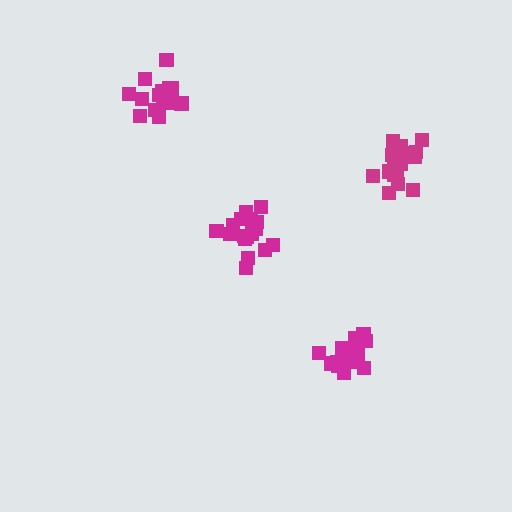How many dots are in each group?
Group 1: 19 dots, Group 2: 16 dots, Group 3: 18 dots, Group 4: 17 dots (70 total).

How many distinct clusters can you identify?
There are 4 distinct clusters.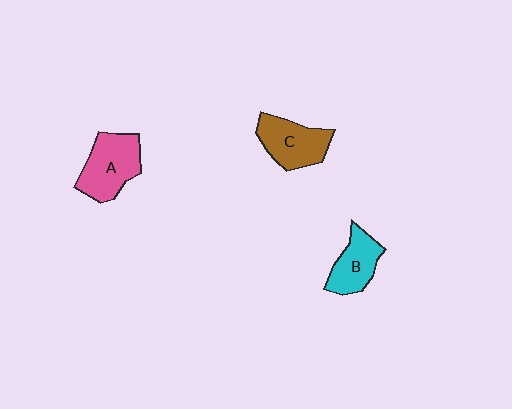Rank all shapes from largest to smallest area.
From largest to smallest: A (pink), C (brown), B (cyan).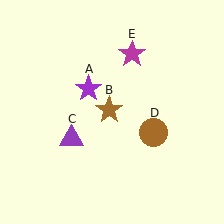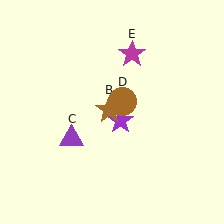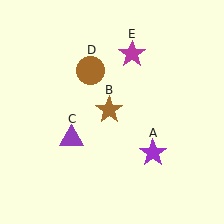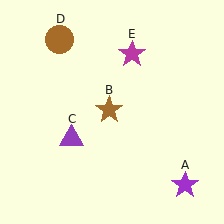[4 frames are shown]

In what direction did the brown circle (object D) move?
The brown circle (object D) moved up and to the left.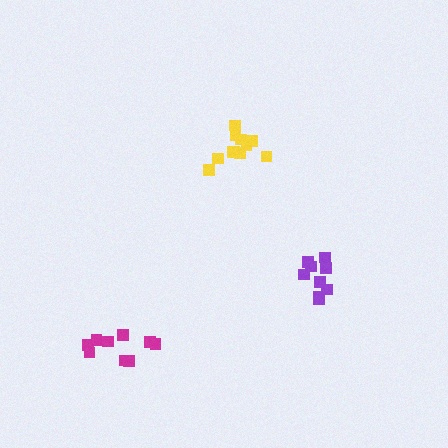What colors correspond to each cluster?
The clusters are colored: purple, yellow, magenta.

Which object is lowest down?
The magenta cluster is bottommost.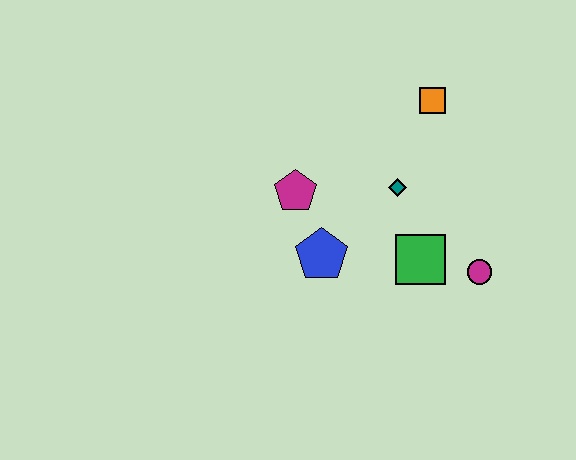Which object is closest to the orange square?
The teal diamond is closest to the orange square.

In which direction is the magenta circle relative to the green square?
The magenta circle is to the right of the green square.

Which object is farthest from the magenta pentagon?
The magenta circle is farthest from the magenta pentagon.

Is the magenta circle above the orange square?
No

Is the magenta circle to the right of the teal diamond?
Yes